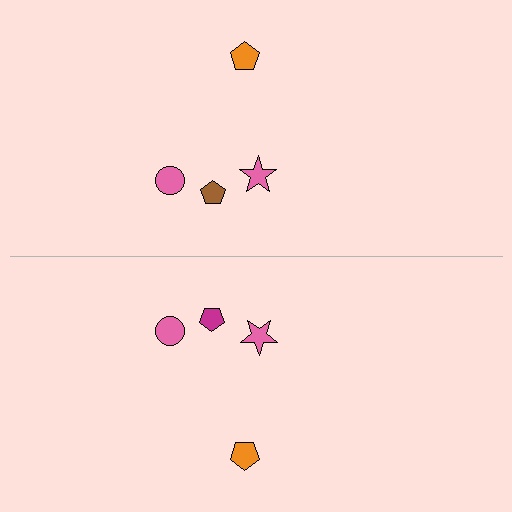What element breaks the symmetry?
The magenta pentagon on the bottom side breaks the symmetry — its mirror counterpart is brown.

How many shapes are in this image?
There are 8 shapes in this image.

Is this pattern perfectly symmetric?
No, the pattern is not perfectly symmetric. The magenta pentagon on the bottom side breaks the symmetry — its mirror counterpart is brown.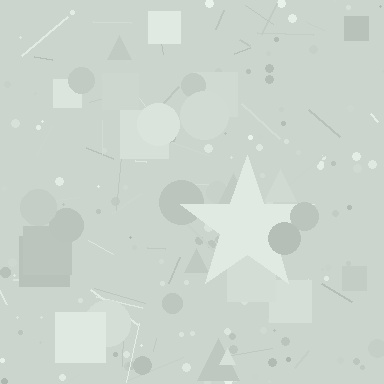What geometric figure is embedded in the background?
A star is embedded in the background.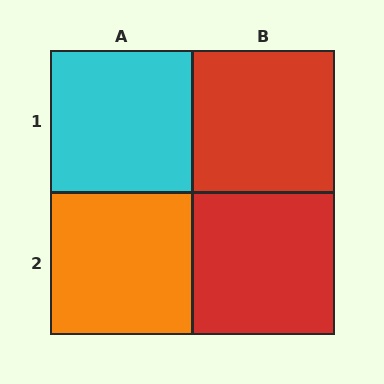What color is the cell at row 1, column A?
Cyan.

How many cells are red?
2 cells are red.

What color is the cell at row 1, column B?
Red.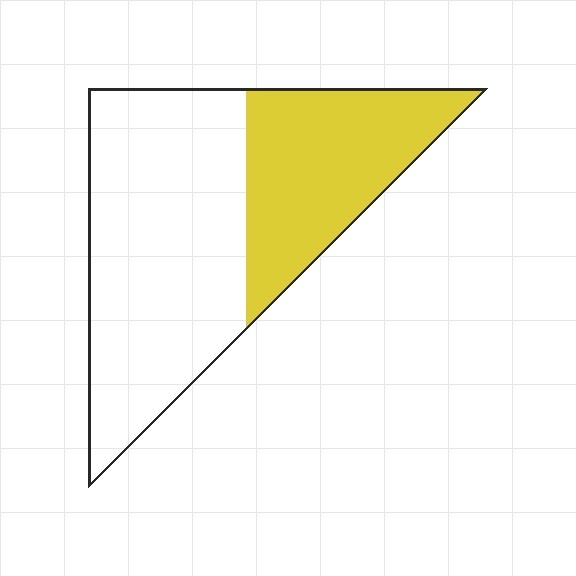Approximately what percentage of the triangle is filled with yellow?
Approximately 35%.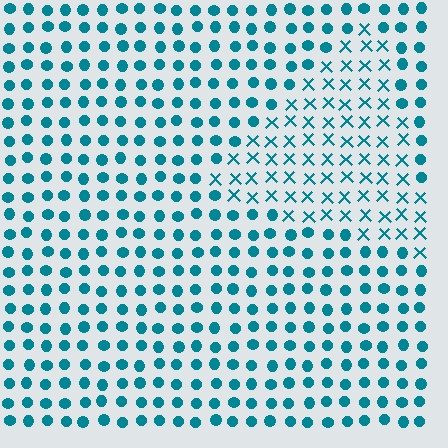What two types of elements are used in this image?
The image uses X marks inside the triangle region and circles outside it.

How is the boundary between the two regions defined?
The boundary is defined by a change in element shape: X marks inside vs. circles outside. All elements share the same color and spacing.